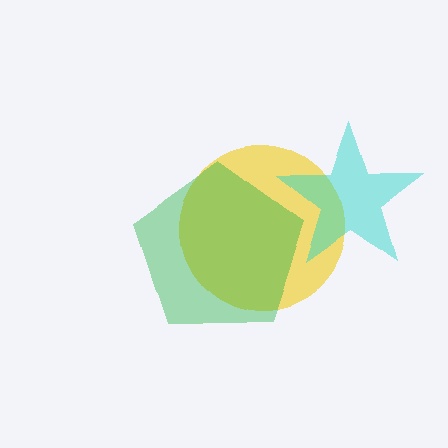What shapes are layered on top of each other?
The layered shapes are: a yellow circle, a cyan star, a green pentagon.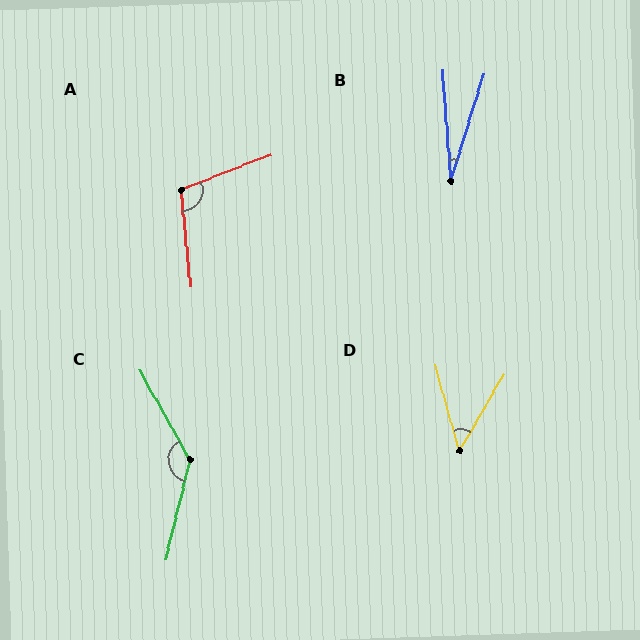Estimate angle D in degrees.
Approximately 46 degrees.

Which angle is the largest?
C, at approximately 137 degrees.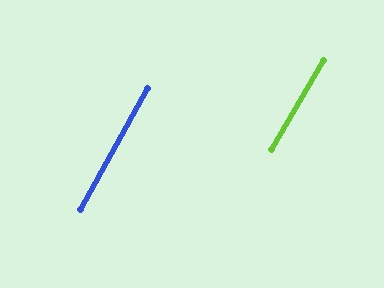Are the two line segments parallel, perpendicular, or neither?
Parallel — their directions differ by only 1.7°.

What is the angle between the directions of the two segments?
Approximately 2 degrees.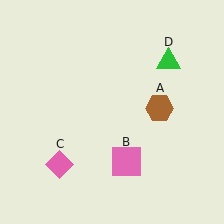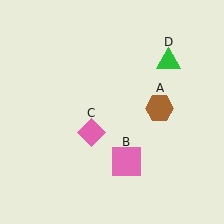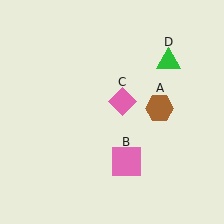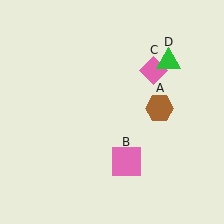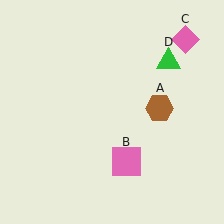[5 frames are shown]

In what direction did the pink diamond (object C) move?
The pink diamond (object C) moved up and to the right.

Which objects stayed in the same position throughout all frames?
Brown hexagon (object A) and pink square (object B) and green triangle (object D) remained stationary.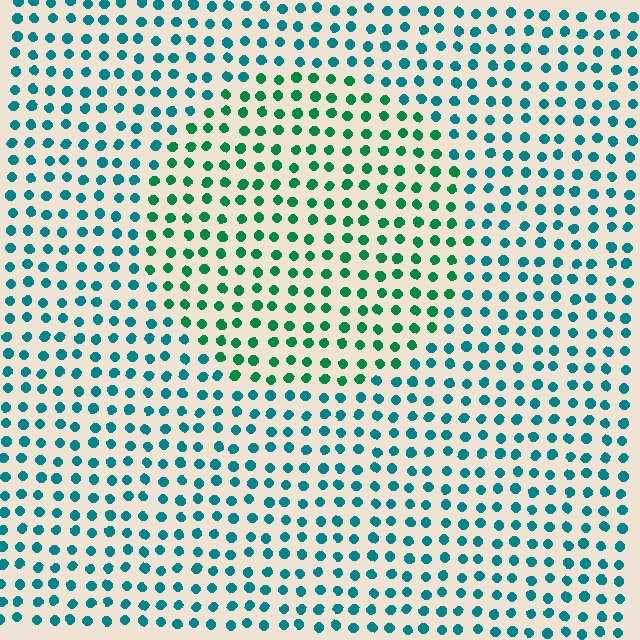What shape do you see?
I see a circle.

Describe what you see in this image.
The image is filled with small teal elements in a uniform arrangement. A circle-shaped region is visible where the elements are tinted to a slightly different hue, forming a subtle color boundary.